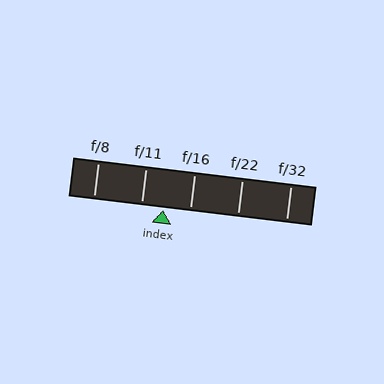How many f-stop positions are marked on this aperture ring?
There are 5 f-stop positions marked.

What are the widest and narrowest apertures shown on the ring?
The widest aperture shown is f/8 and the narrowest is f/32.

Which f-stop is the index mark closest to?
The index mark is closest to f/11.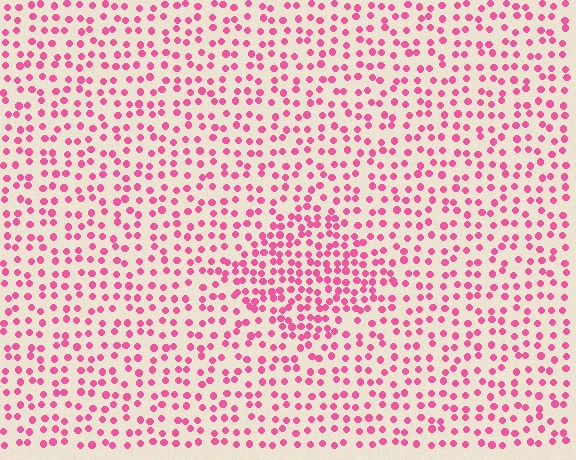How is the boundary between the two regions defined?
The boundary is defined by a change in element density (approximately 1.7x ratio). All elements are the same color, size, and shape.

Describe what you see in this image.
The image contains small pink elements arranged at two different densities. A diamond-shaped region is visible where the elements are more densely packed than the surrounding area.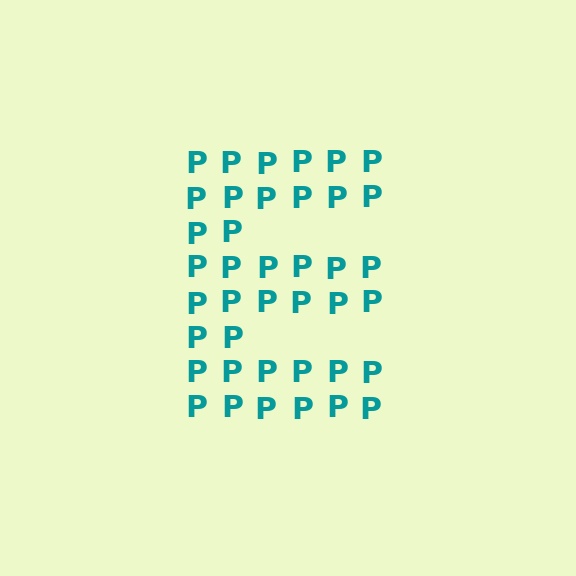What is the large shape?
The large shape is the letter E.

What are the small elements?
The small elements are letter P's.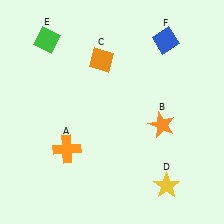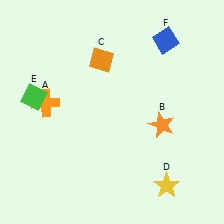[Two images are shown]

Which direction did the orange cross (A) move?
The orange cross (A) moved up.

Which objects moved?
The objects that moved are: the orange cross (A), the green diamond (E).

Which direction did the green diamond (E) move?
The green diamond (E) moved down.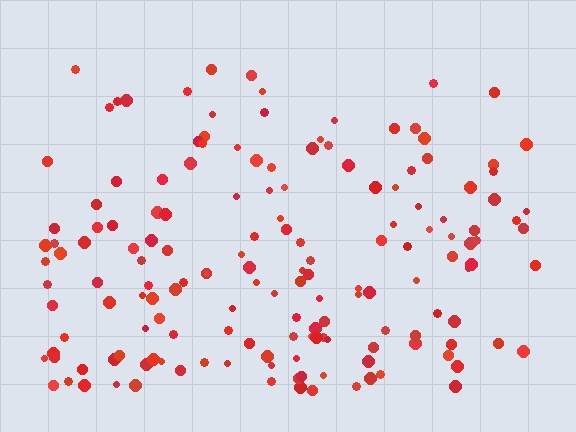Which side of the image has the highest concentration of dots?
The bottom.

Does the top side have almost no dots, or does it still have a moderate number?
Still a moderate number, just noticeably fewer than the bottom.